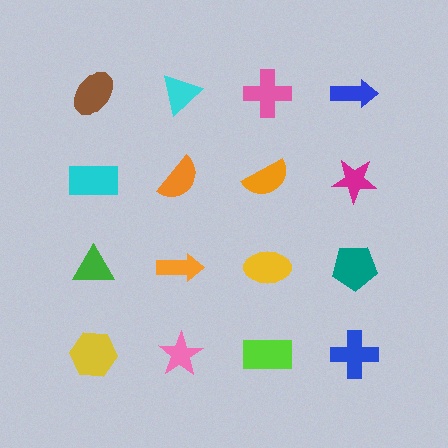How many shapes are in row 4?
4 shapes.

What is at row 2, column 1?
A cyan rectangle.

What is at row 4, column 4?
A blue cross.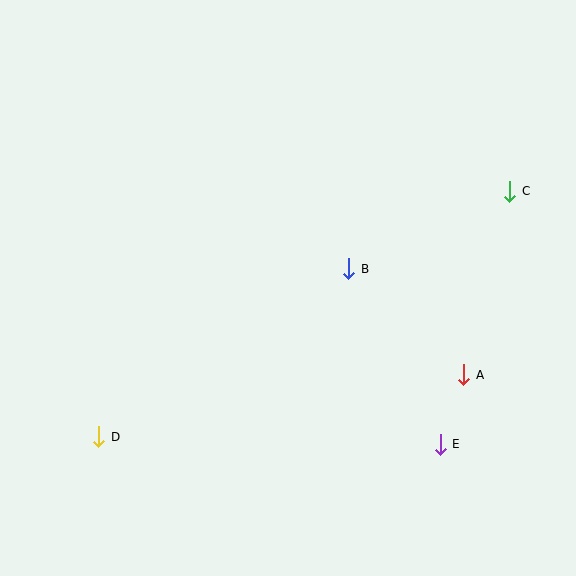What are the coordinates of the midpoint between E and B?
The midpoint between E and B is at (394, 356).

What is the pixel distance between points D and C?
The distance between D and C is 479 pixels.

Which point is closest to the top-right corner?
Point C is closest to the top-right corner.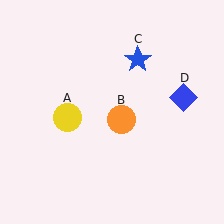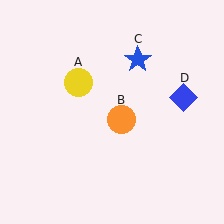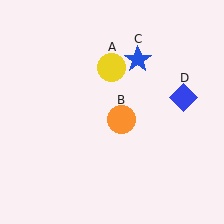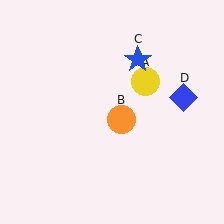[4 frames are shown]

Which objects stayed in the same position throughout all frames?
Orange circle (object B) and blue star (object C) and blue diamond (object D) remained stationary.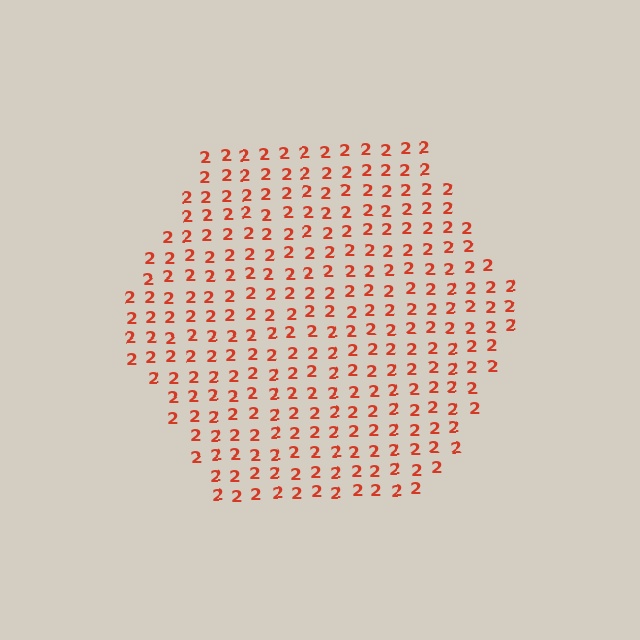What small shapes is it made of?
It is made of small digit 2's.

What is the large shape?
The large shape is a hexagon.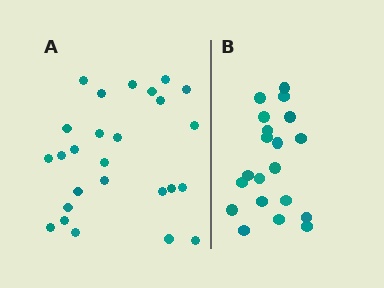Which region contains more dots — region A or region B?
Region A (the left region) has more dots.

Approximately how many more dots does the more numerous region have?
Region A has about 6 more dots than region B.